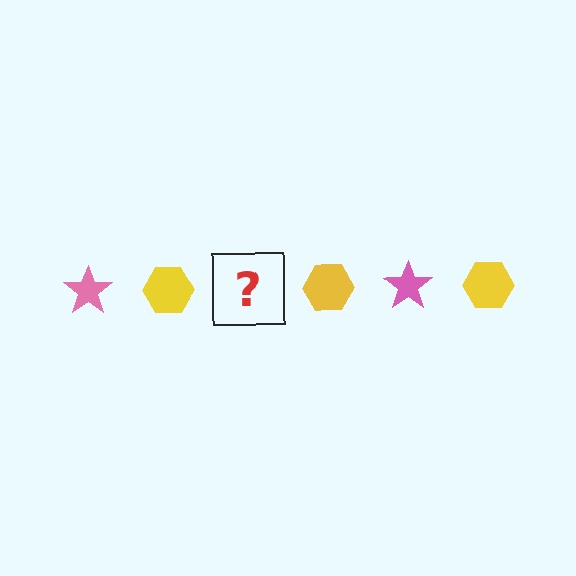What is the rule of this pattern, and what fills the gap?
The rule is that the pattern alternates between pink star and yellow hexagon. The gap should be filled with a pink star.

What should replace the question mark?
The question mark should be replaced with a pink star.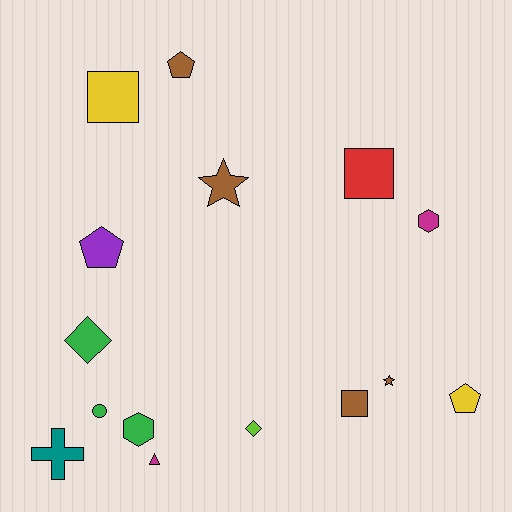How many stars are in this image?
There are 2 stars.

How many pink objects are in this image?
There are no pink objects.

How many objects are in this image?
There are 15 objects.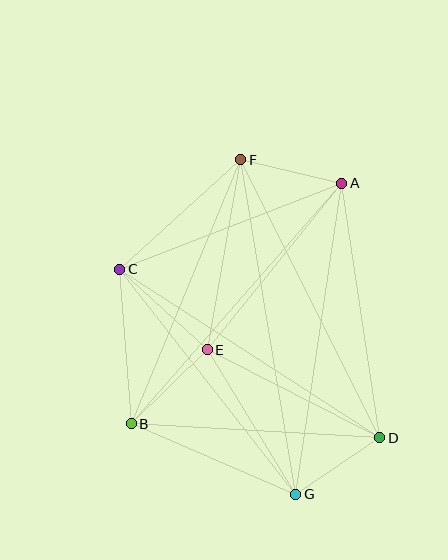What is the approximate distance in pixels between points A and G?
The distance between A and G is approximately 314 pixels.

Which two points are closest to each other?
Points D and G are closest to each other.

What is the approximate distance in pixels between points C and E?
The distance between C and E is approximately 119 pixels.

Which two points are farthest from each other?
Points F and G are farthest from each other.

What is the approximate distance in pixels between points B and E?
The distance between B and E is approximately 106 pixels.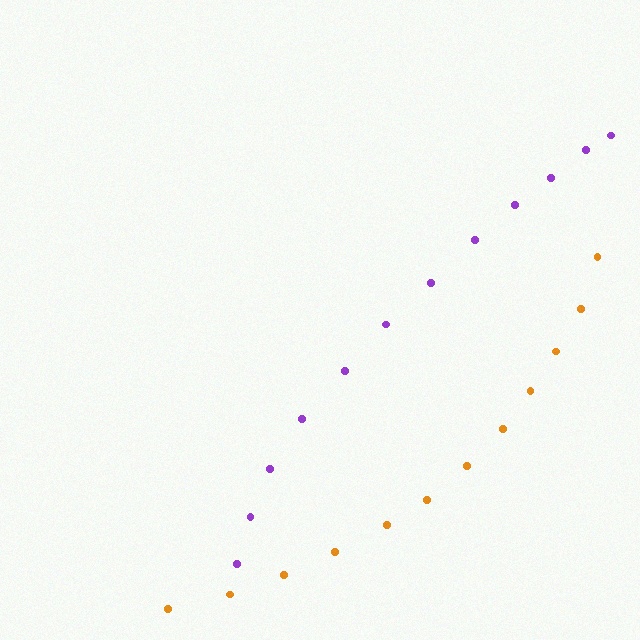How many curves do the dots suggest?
There are 2 distinct paths.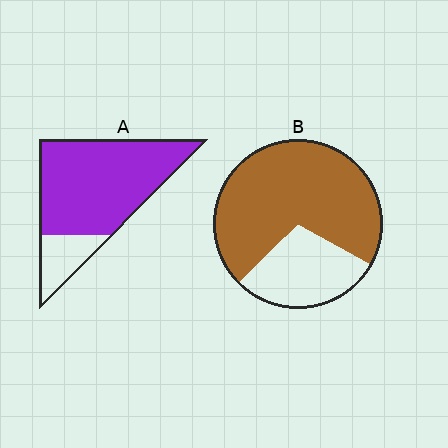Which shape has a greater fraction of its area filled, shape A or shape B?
Shape A.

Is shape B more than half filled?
Yes.